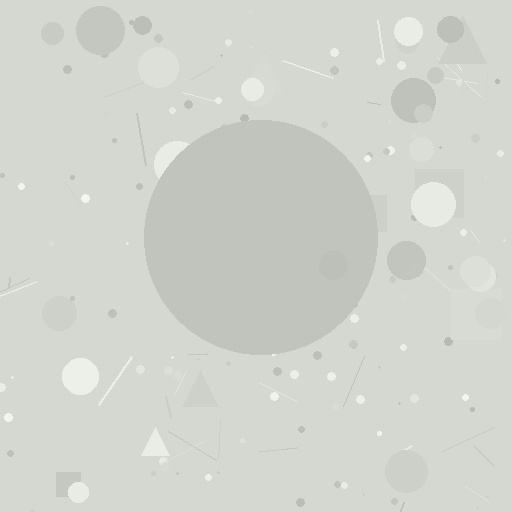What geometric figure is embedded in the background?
A circle is embedded in the background.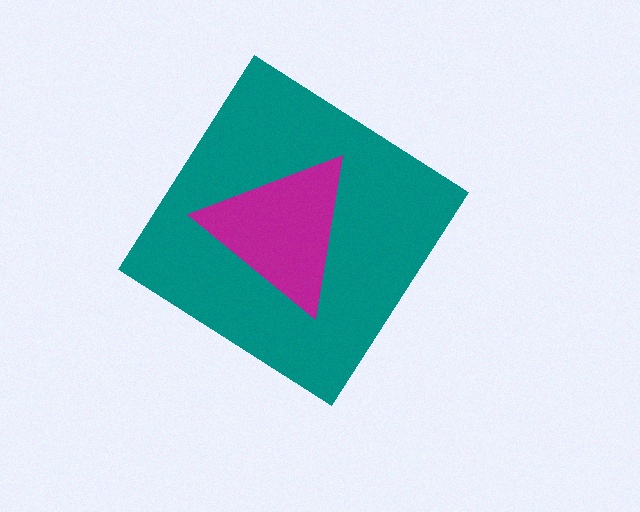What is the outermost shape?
The teal diamond.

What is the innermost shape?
The magenta triangle.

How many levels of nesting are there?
2.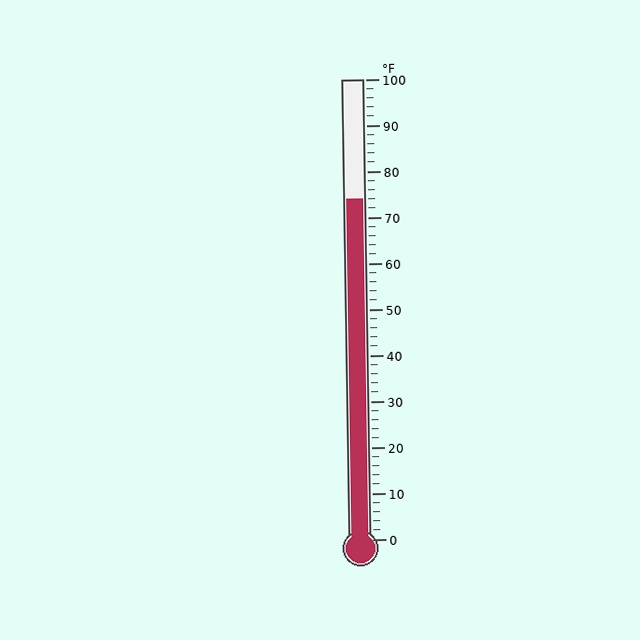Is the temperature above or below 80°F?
The temperature is below 80°F.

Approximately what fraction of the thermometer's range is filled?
The thermometer is filled to approximately 75% of its range.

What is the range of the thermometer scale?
The thermometer scale ranges from 0°F to 100°F.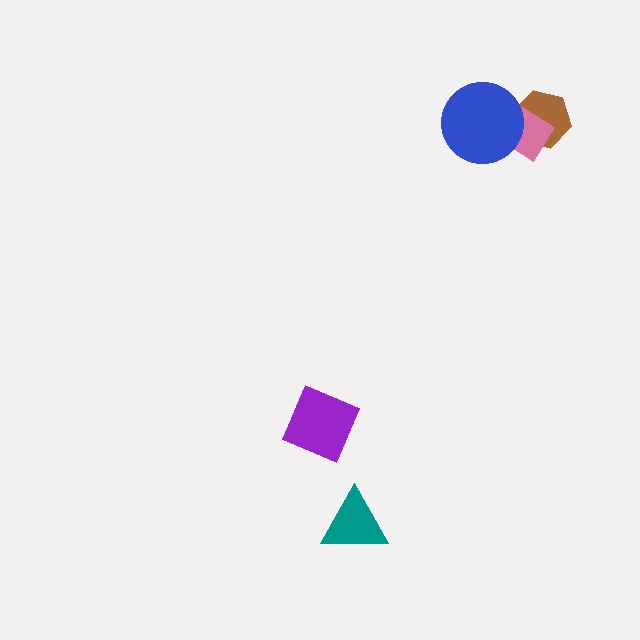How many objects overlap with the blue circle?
2 objects overlap with the blue circle.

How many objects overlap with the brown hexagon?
2 objects overlap with the brown hexagon.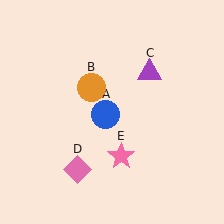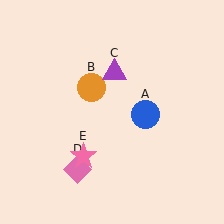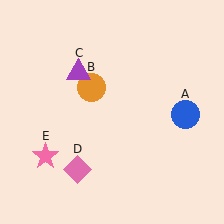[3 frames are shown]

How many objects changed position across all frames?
3 objects changed position: blue circle (object A), purple triangle (object C), pink star (object E).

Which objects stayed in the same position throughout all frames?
Orange circle (object B) and pink diamond (object D) remained stationary.